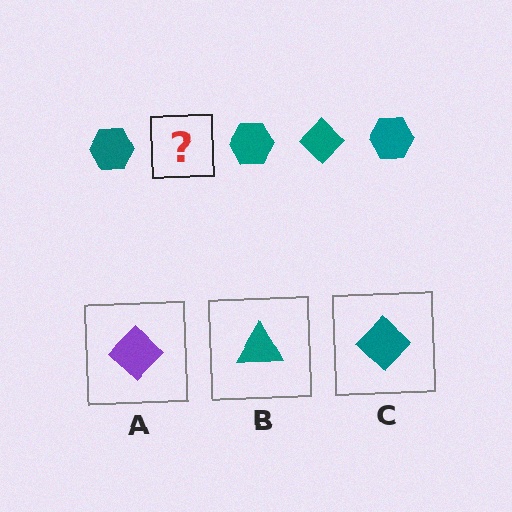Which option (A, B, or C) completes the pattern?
C.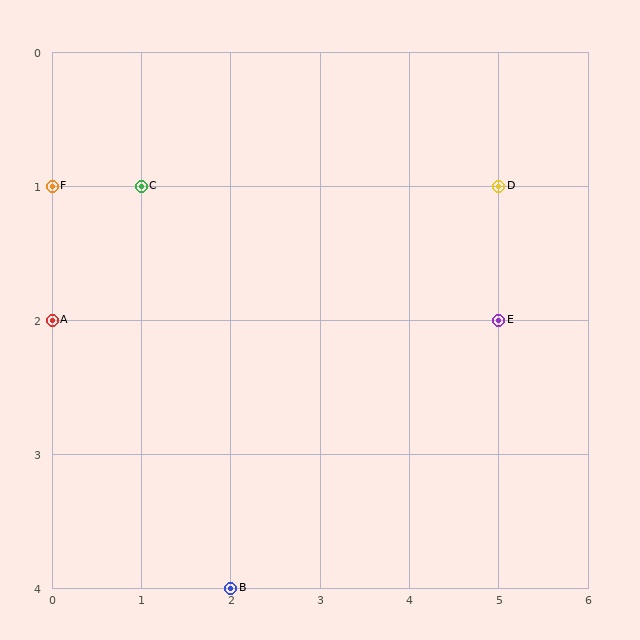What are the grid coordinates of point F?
Point F is at grid coordinates (0, 1).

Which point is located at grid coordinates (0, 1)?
Point F is at (0, 1).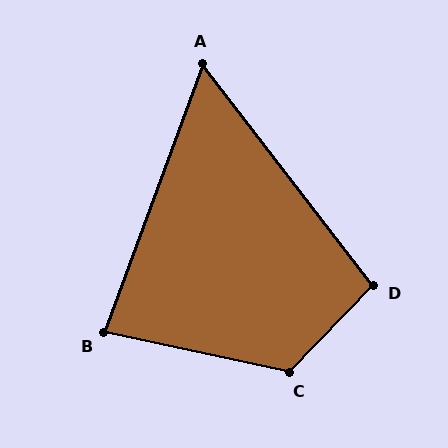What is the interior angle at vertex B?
Approximately 82 degrees (acute).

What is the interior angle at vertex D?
Approximately 98 degrees (obtuse).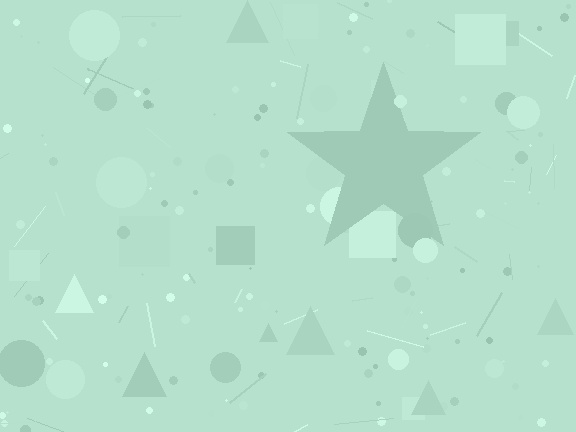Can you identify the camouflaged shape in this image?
The camouflaged shape is a star.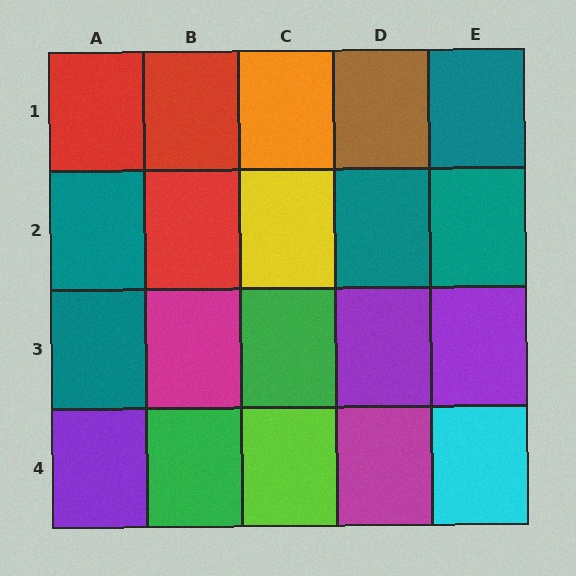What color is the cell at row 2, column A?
Teal.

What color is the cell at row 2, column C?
Yellow.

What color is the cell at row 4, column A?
Purple.